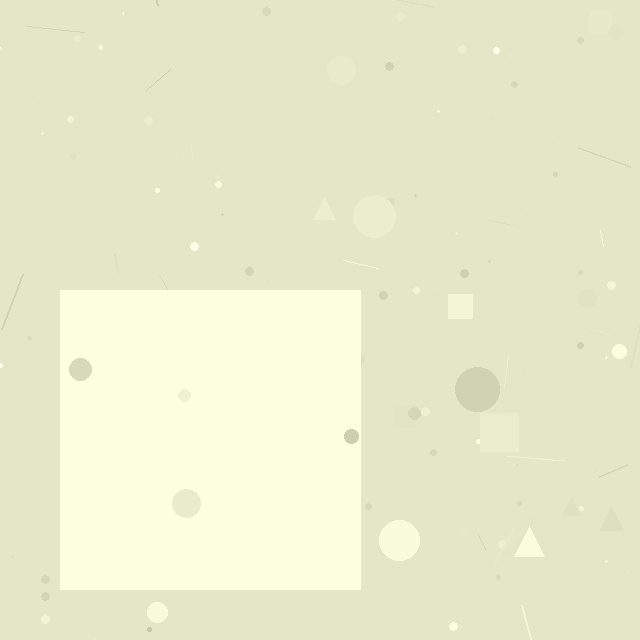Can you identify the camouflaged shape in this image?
The camouflaged shape is a square.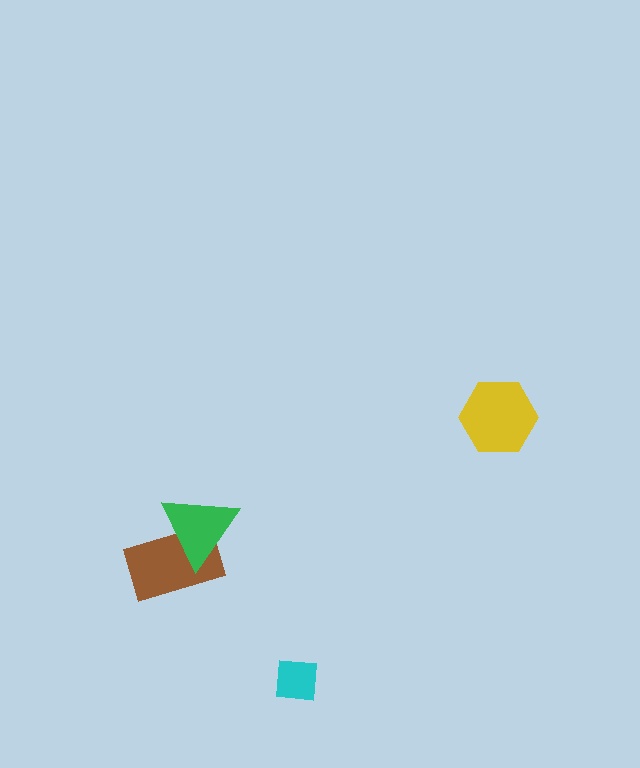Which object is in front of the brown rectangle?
The green triangle is in front of the brown rectangle.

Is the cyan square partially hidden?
No, no other shape covers it.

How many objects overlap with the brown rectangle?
1 object overlaps with the brown rectangle.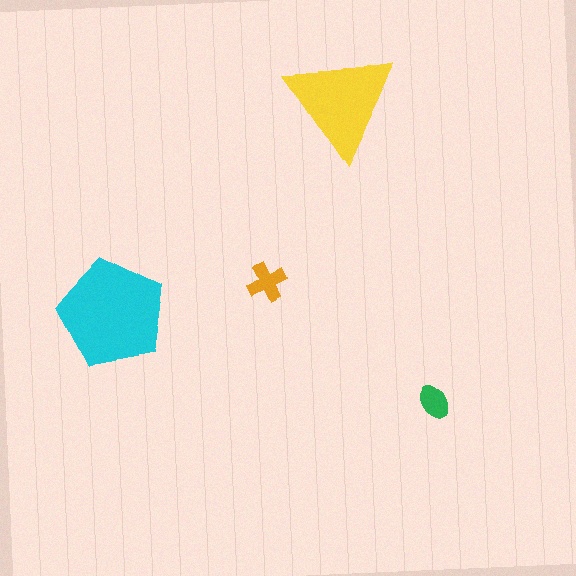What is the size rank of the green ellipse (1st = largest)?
4th.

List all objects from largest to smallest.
The cyan pentagon, the yellow triangle, the orange cross, the green ellipse.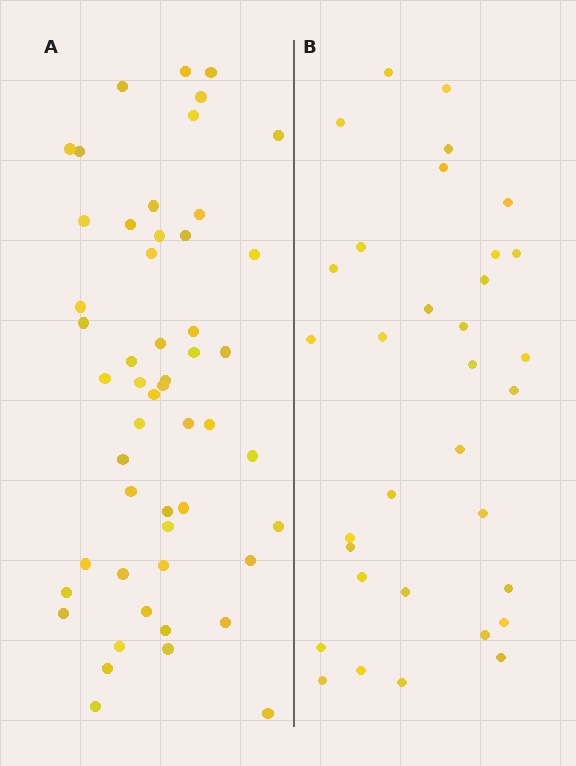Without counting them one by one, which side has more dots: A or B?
Region A (the left region) has more dots.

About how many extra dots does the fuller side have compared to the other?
Region A has approximately 20 more dots than region B.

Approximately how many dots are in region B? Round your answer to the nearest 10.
About 30 dots. (The exact count is 33, which rounds to 30.)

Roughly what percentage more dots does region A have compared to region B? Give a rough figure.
About 60% more.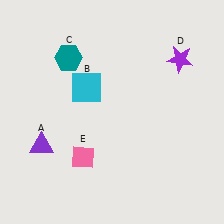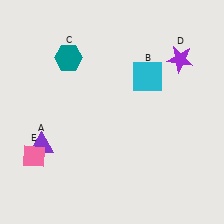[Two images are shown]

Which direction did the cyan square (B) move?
The cyan square (B) moved right.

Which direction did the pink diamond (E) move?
The pink diamond (E) moved left.